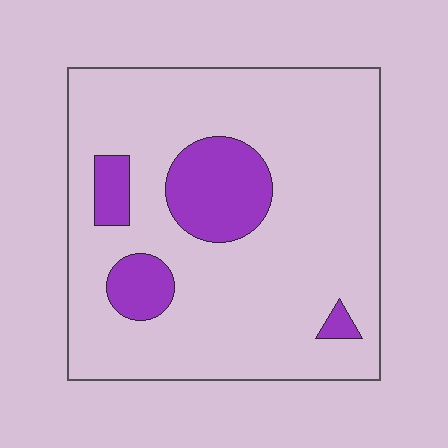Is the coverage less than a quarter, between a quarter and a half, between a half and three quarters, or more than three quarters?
Less than a quarter.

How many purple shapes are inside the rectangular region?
4.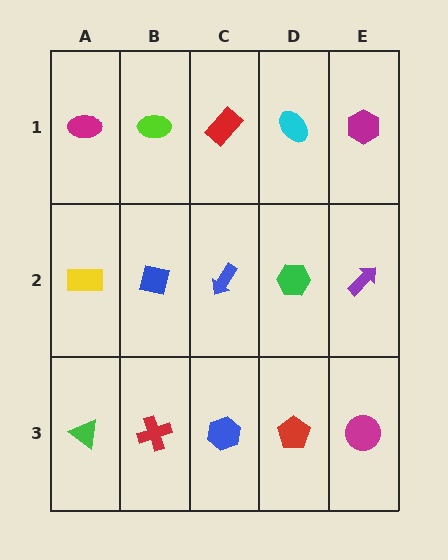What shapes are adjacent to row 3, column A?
A yellow rectangle (row 2, column A), a red cross (row 3, column B).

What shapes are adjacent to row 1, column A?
A yellow rectangle (row 2, column A), a lime ellipse (row 1, column B).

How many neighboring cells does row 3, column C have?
3.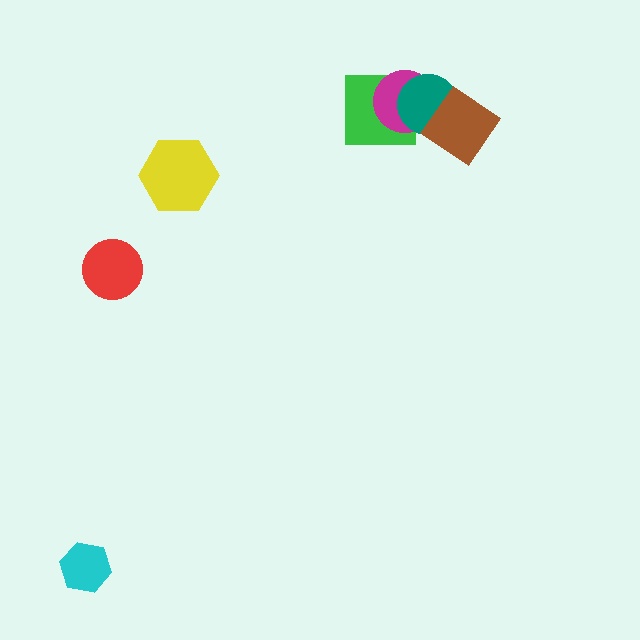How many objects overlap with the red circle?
0 objects overlap with the red circle.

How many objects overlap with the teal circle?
3 objects overlap with the teal circle.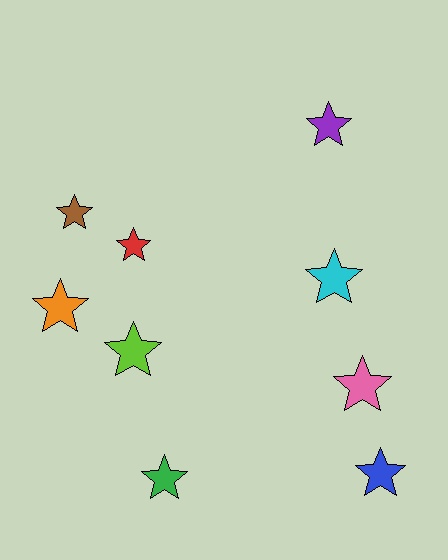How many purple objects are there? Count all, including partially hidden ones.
There is 1 purple object.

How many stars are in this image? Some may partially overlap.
There are 9 stars.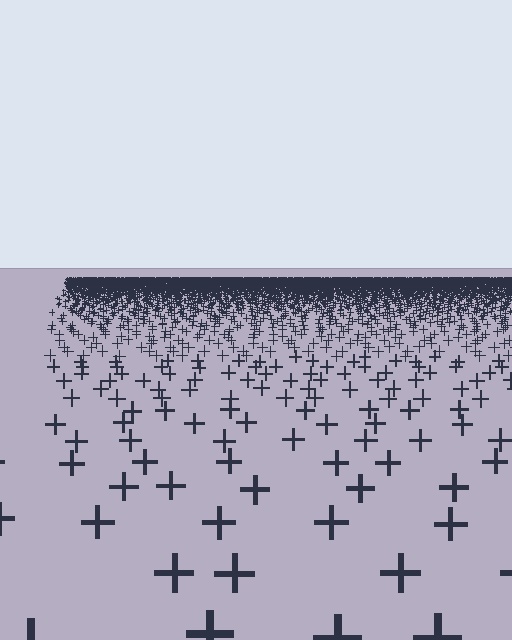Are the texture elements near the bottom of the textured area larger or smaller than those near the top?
Larger. Near the bottom, elements are closer to the viewer and appear at a bigger on-screen size.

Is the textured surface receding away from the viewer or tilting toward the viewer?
The surface is receding away from the viewer. Texture elements get smaller and denser toward the top.